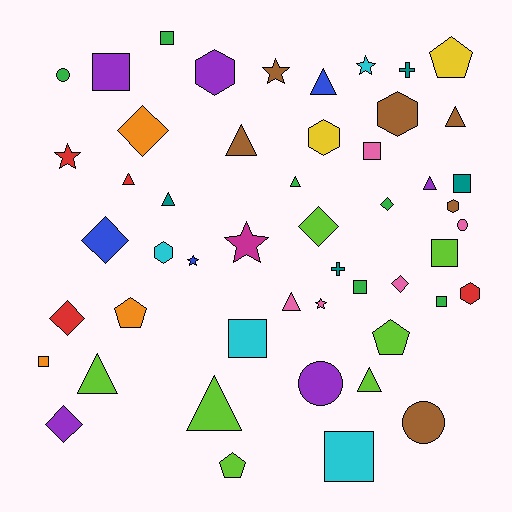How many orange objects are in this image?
There are 3 orange objects.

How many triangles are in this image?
There are 11 triangles.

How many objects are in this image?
There are 50 objects.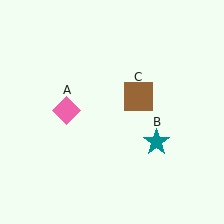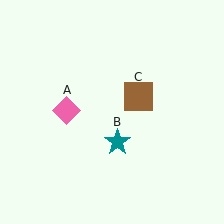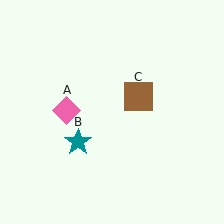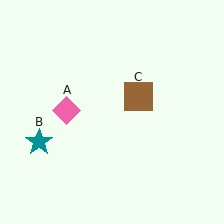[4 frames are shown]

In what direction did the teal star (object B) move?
The teal star (object B) moved left.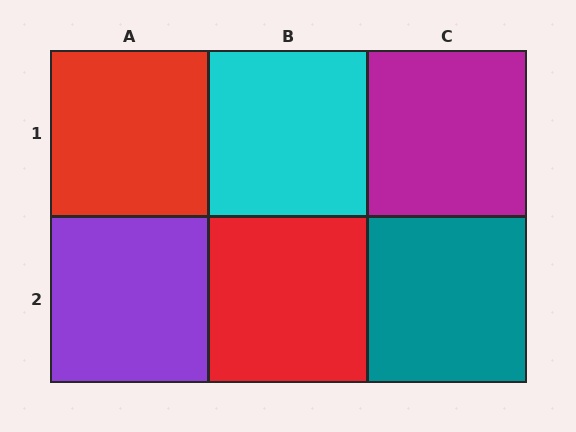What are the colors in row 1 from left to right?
Red, cyan, magenta.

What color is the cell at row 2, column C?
Teal.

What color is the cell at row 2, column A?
Purple.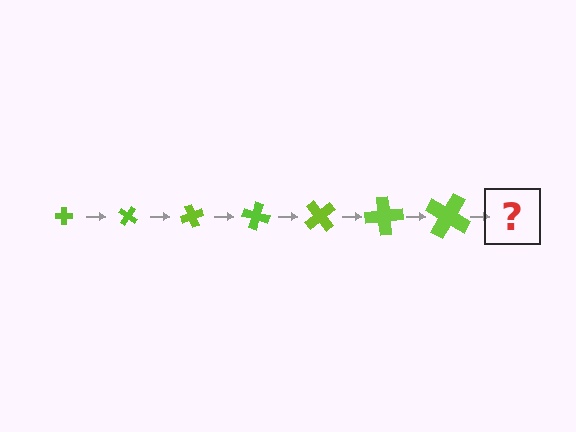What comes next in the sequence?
The next element should be a cross, larger than the previous one and rotated 245 degrees from the start.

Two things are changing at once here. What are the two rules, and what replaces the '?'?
The two rules are that the cross grows larger each step and it rotates 35 degrees each step. The '?' should be a cross, larger than the previous one and rotated 245 degrees from the start.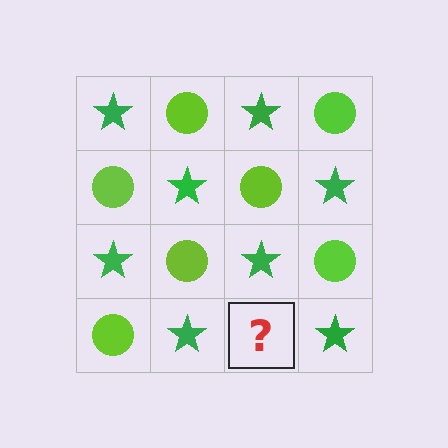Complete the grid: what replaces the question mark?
The question mark should be replaced with a lime circle.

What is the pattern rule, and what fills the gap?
The rule is that it alternates green star and lime circle in a checkerboard pattern. The gap should be filled with a lime circle.